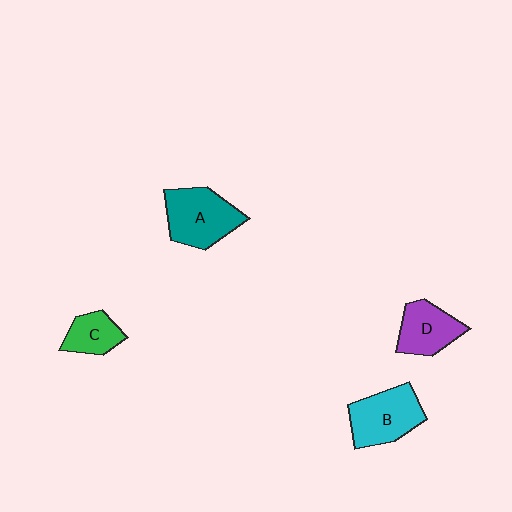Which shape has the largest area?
Shape A (teal).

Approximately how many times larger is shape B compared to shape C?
Approximately 1.7 times.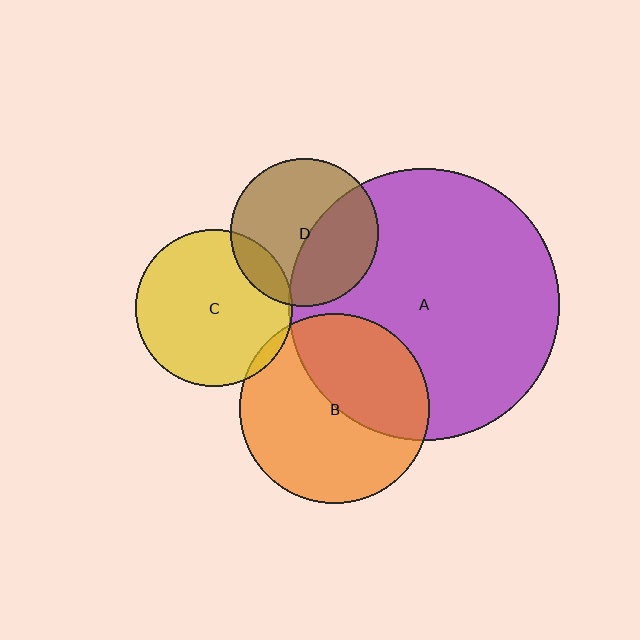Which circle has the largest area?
Circle A (purple).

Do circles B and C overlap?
Yes.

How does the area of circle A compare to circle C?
Approximately 3.0 times.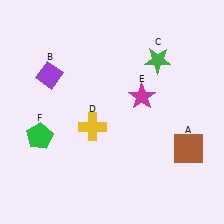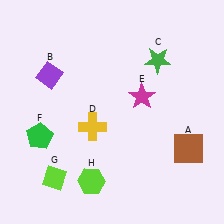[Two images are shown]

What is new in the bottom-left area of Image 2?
A lime diamond (G) was added in the bottom-left area of Image 2.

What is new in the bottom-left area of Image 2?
A lime hexagon (H) was added in the bottom-left area of Image 2.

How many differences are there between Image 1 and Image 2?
There are 2 differences between the two images.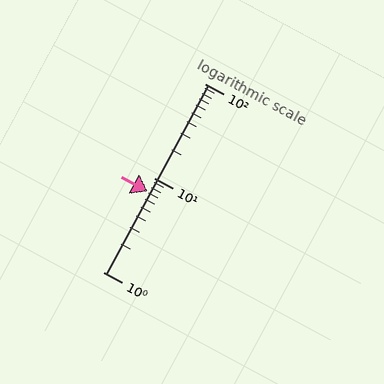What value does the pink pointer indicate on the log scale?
The pointer indicates approximately 7.1.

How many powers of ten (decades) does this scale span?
The scale spans 2 decades, from 1 to 100.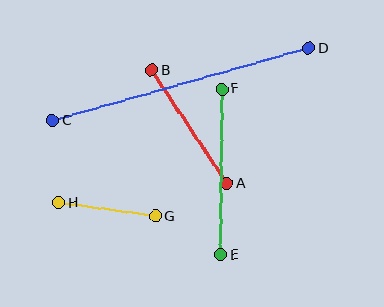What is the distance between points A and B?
The distance is approximately 136 pixels.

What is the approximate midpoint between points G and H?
The midpoint is at approximately (107, 209) pixels.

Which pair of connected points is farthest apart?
Points C and D are farthest apart.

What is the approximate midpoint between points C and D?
The midpoint is at approximately (181, 84) pixels.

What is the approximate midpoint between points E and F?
The midpoint is at approximately (221, 172) pixels.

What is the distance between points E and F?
The distance is approximately 166 pixels.